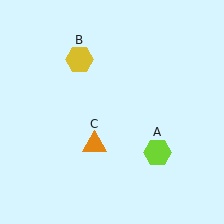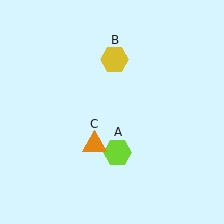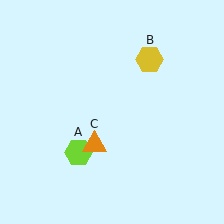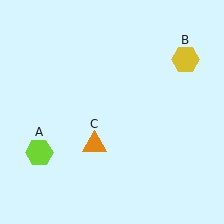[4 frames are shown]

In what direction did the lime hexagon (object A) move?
The lime hexagon (object A) moved left.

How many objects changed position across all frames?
2 objects changed position: lime hexagon (object A), yellow hexagon (object B).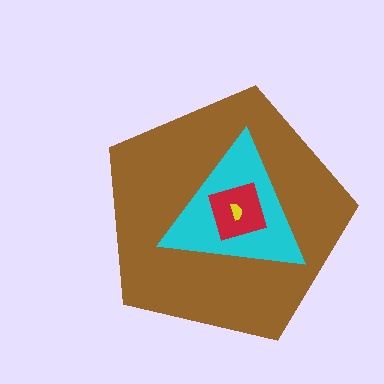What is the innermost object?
The yellow semicircle.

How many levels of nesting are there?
4.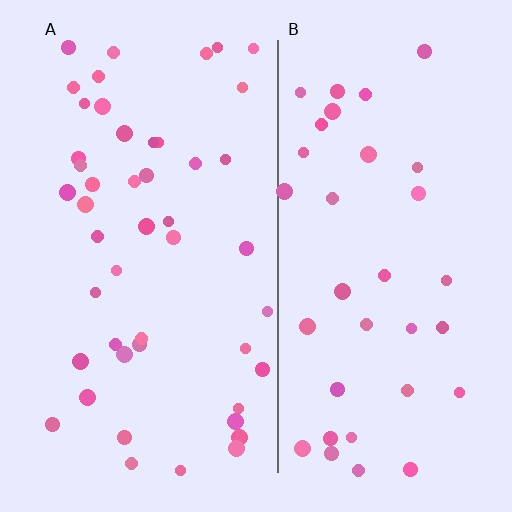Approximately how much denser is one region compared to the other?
Approximately 1.3× — region A over region B.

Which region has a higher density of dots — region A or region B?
A (the left).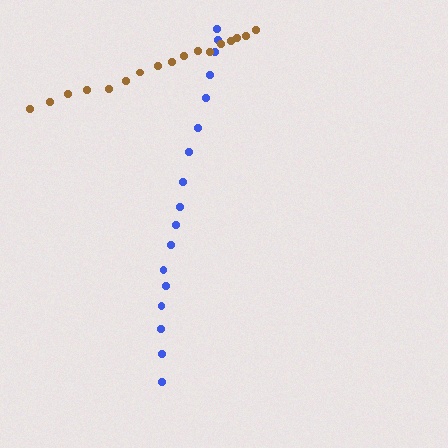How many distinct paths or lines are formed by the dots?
There are 2 distinct paths.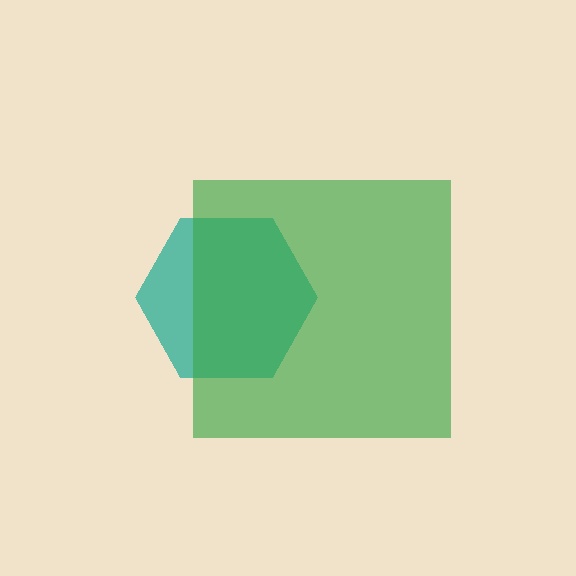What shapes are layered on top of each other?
The layered shapes are: a teal hexagon, a green square.